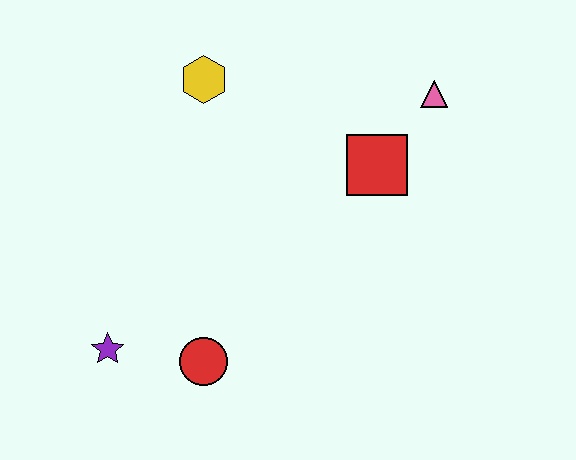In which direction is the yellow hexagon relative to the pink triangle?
The yellow hexagon is to the left of the pink triangle.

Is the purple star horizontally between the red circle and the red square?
No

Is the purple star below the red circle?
No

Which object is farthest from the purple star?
The pink triangle is farthest from the purple star.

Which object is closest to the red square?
The pink triangle is closest to the red square.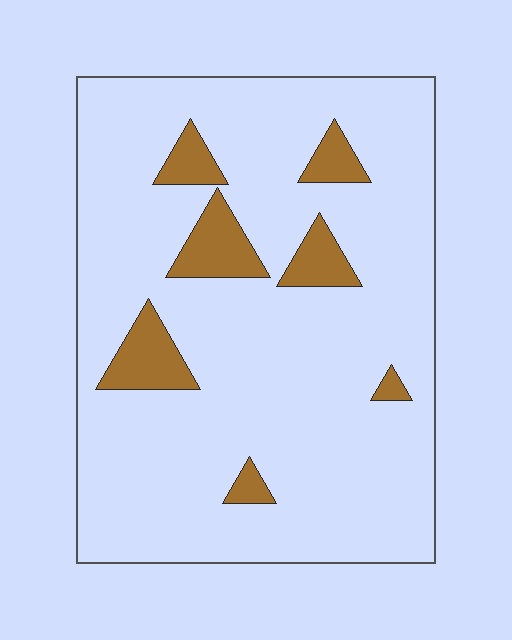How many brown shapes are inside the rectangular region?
7.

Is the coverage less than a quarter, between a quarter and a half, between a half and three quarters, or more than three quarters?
Less than a quarter.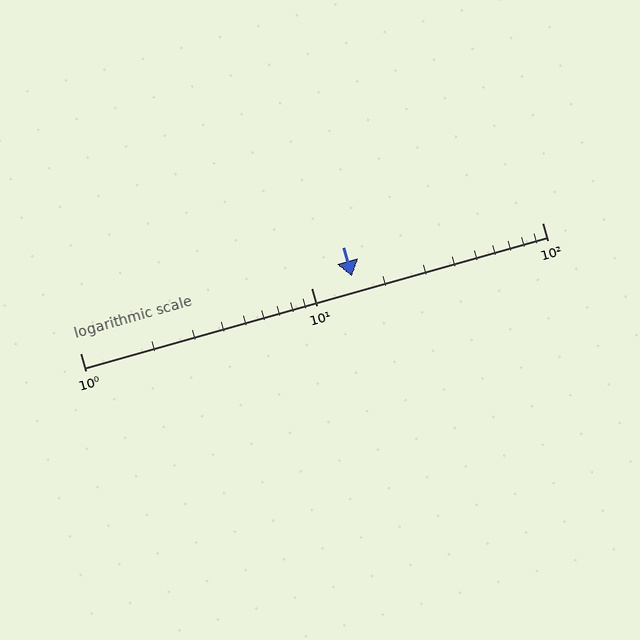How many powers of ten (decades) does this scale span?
The scale spans 2 decades, from 1 to 100.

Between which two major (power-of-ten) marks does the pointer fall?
The pointer is between 10 and 100.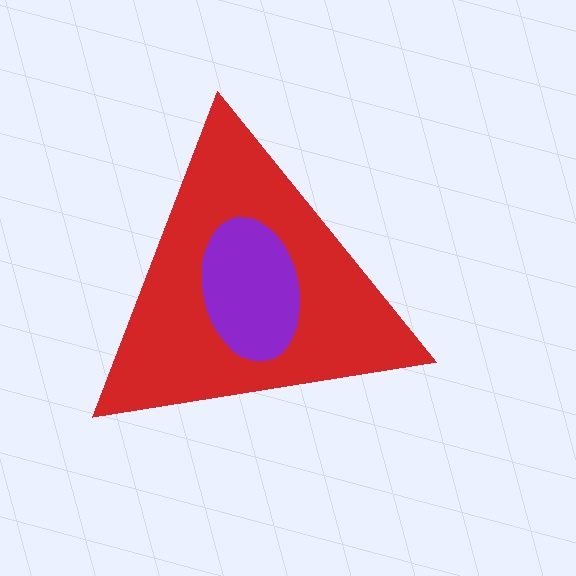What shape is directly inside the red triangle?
The purple ellipse.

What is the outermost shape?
The red triangle.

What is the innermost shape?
The purple ellipse.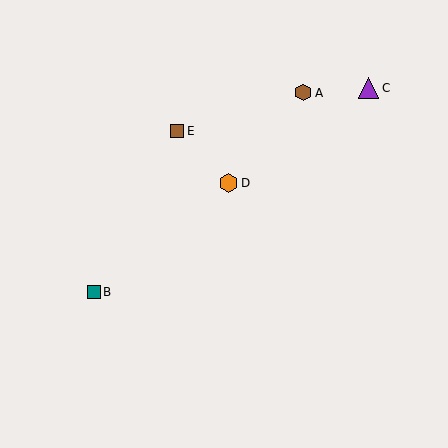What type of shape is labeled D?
Shape D is an orange hexagon.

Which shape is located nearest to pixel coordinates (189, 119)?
The brown square (labeled E) at (177, 131) is nearest to that location.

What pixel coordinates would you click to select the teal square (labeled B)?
Click at (94, 292) to select the teal square B.